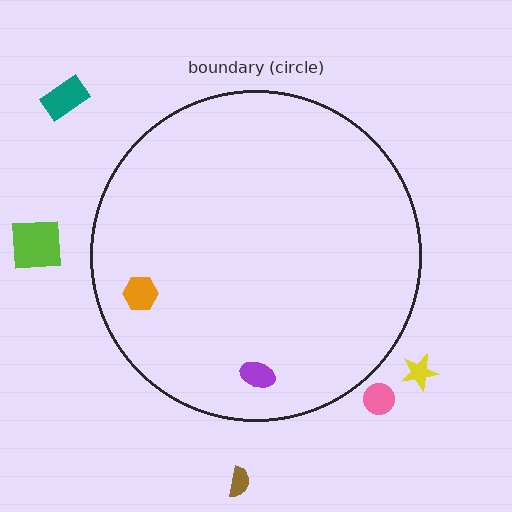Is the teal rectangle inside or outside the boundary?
Outside.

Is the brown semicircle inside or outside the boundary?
Outside.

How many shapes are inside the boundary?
2 inside, 5 outside.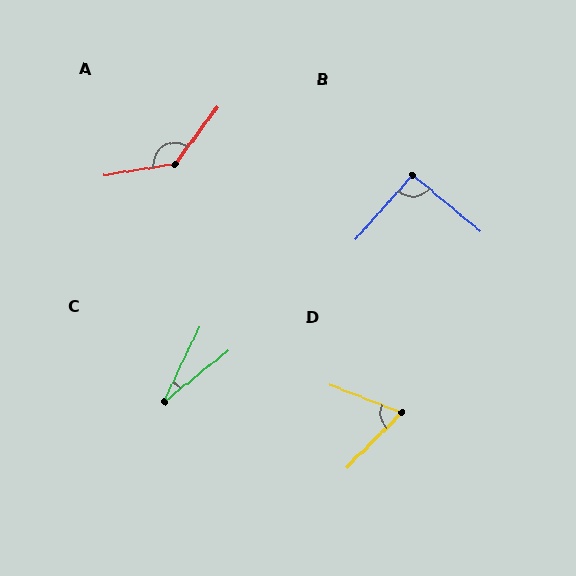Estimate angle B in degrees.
Approximately 92 degrees.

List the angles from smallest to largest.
C (26°), D (67°), B (92°), A (136°).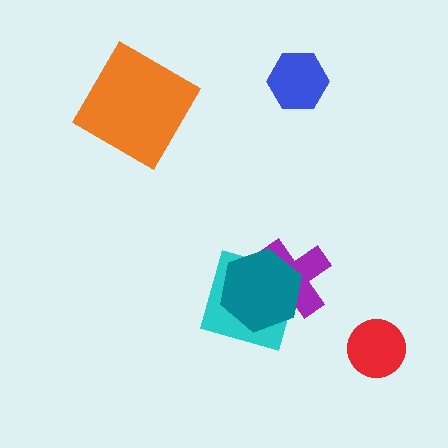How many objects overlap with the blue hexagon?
0 objects overlap with the blue hexagon.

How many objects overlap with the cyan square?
2 objects overlap with the cyan square.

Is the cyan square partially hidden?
Yes, it is partially covered by another shape.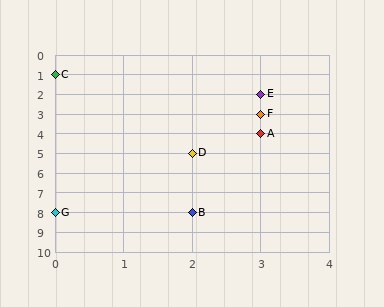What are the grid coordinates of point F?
Point F is at grid coordinates (3, 3).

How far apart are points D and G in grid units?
Points D and G are 2 columns and 3 rows apart (about 3.6 grid units diagonally).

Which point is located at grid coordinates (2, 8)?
Point B is at (2, 8).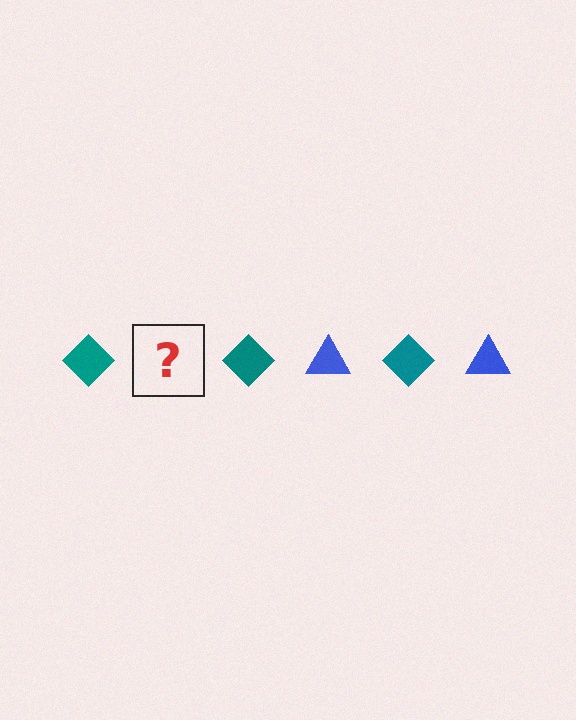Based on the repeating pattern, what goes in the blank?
The blank should be a blue triangle.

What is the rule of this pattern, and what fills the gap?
The rule is that the pattern alternates between teal diamond and blue triangle. The gap should be filled with a blue triangle.